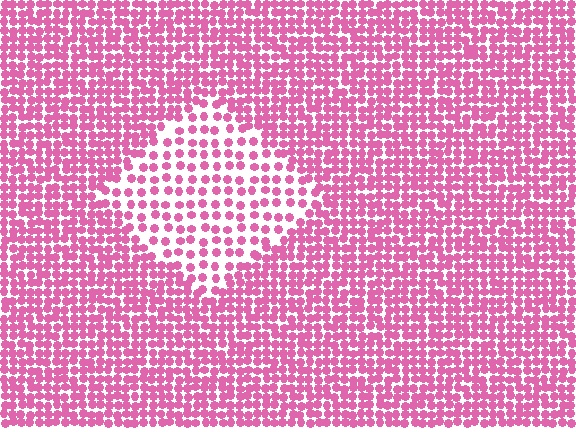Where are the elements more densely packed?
The elements are more densely packed outside the diamond boundary.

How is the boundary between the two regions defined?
The boundary is defined by a change in element density (approximately 2.0x ratio). All elements are the same color, size, and shape.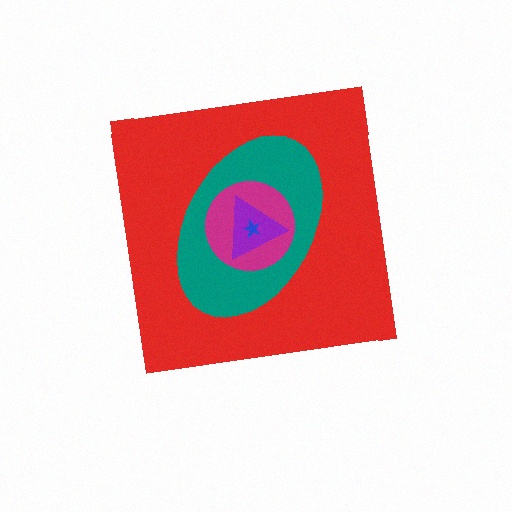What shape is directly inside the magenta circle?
The purple triangle.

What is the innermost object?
The blue star.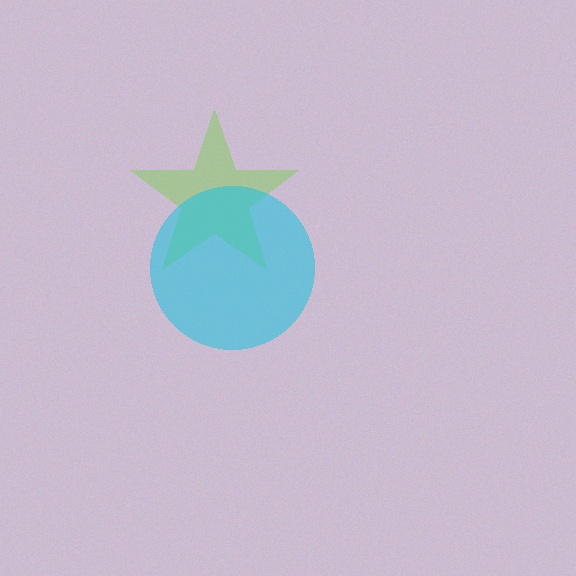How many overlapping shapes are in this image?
There are 2 overlapping shapes in the image.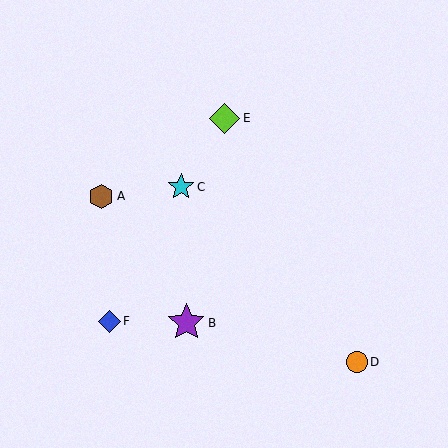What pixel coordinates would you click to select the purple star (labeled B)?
Click at (186, 323) to select the purple star B.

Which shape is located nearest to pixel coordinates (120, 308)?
The blue diamond (labeled F) at (109, 321) is nearest to that location.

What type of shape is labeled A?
Shape A is a brown hexagon.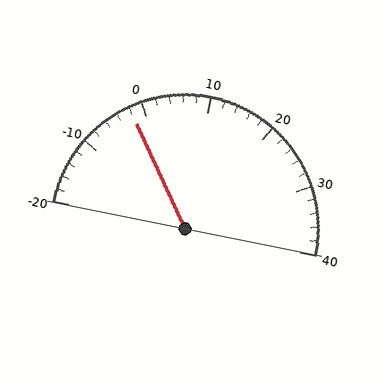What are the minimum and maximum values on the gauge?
The gauge ranges from -20 to 40.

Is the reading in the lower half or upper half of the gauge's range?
The reading is in the lower half of the range (-20 to 40).